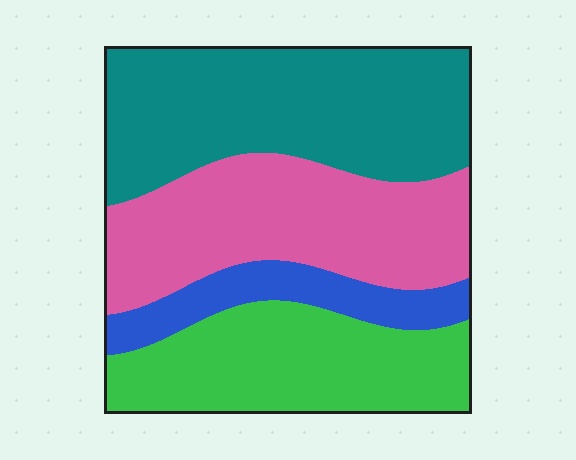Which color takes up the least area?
Blue, at roughly 10%.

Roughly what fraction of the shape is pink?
Pink takes up between a sixth and a third of the shape.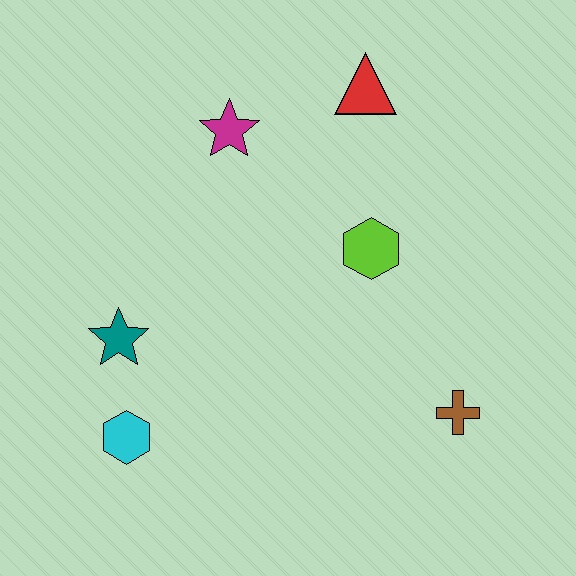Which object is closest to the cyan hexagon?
The teal star is closest to the cyan hexagon.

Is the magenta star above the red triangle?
No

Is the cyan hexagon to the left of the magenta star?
Yes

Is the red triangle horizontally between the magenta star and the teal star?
No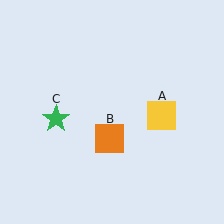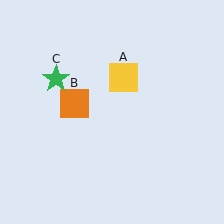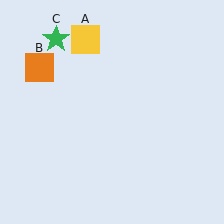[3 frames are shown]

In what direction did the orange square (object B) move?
The orange square (object B) moved up and to the left.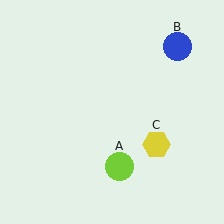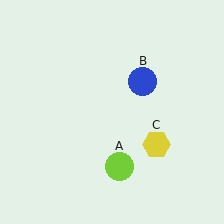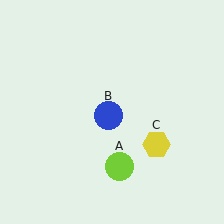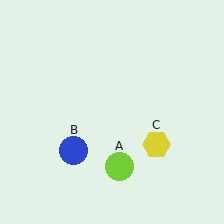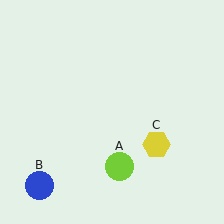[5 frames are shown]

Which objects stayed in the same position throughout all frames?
Lime circle (object A) and yellow hexagon (object C) remained stationary.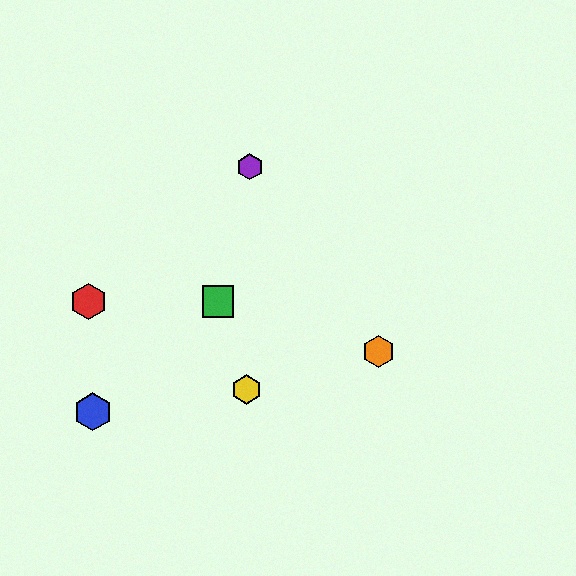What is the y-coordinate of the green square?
The green square is at y≈301.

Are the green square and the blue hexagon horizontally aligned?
No, the green square is at y≈301 and the blue hexagon is at y≈412.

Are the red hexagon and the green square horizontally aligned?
Yes, both are at y≈301.